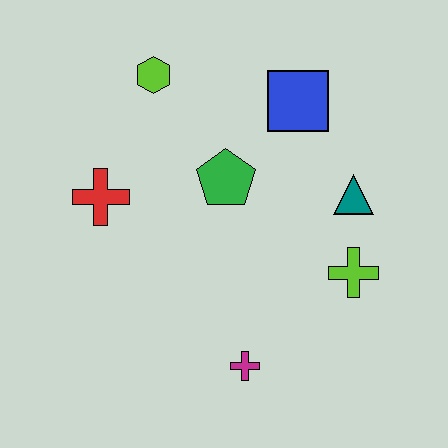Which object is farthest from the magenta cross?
The lime hexagon is farthest from the magenta cross.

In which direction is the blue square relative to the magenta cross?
The blue square is above the magenta cross.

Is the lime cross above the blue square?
No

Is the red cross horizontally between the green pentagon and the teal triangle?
No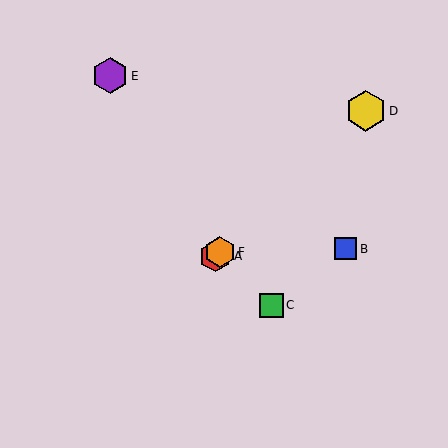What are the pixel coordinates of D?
Object D is at (366, 111).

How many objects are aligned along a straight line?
3 objects (A, D, F) are aligned along a straight line.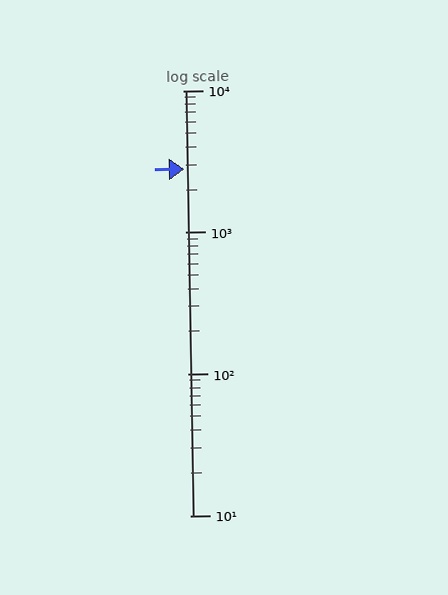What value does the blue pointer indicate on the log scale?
The pointer indicates approximately 2800.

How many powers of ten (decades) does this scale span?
The scale spans 3 decades, from 10 to 10000.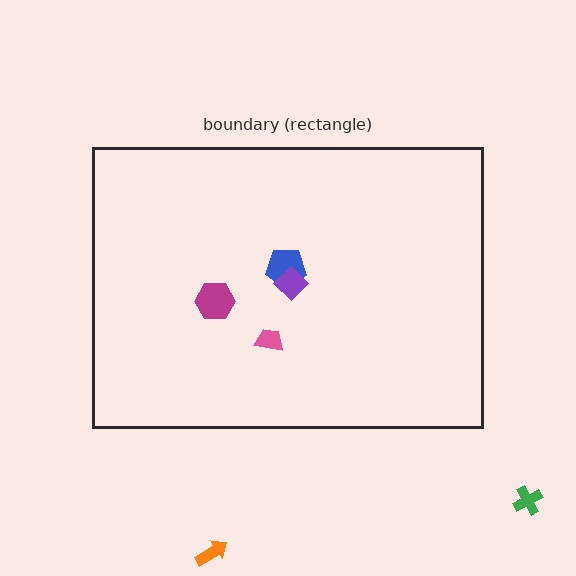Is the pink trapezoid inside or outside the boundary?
Inside.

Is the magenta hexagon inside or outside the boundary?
Inside.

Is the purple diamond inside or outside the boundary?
Inside.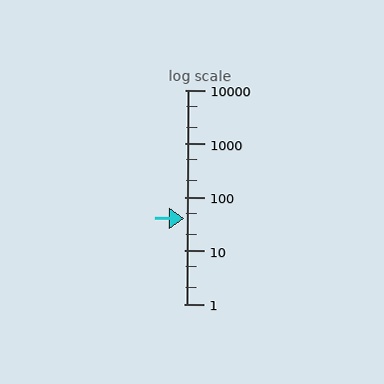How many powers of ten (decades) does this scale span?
The scale spans 4 decades, from 1 to 10000.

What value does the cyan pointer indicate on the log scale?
The pointer indicates approximately 39.